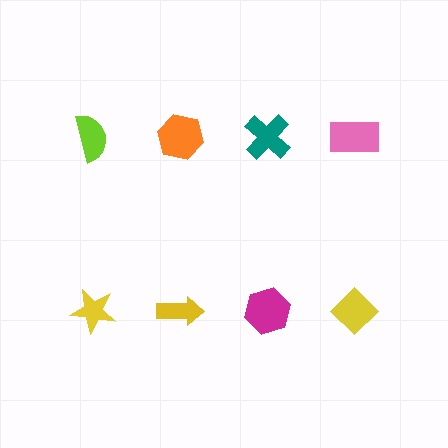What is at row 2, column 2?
A yellow arrow.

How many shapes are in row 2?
4 shapes.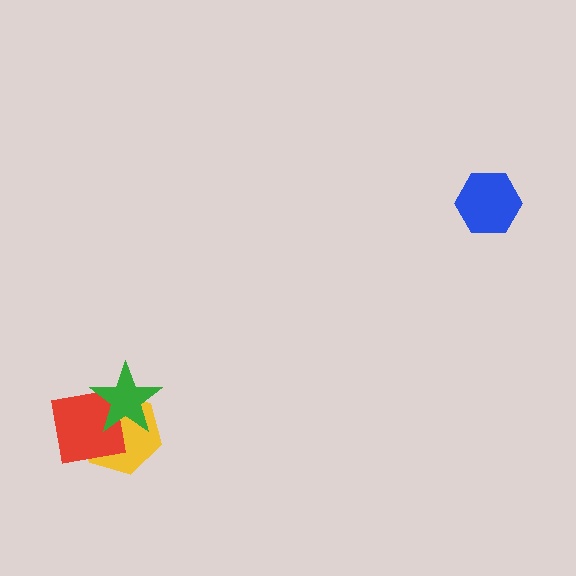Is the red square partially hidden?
Yes, it is partially covered by another shape.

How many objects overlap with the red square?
2 objects overlap with the red square.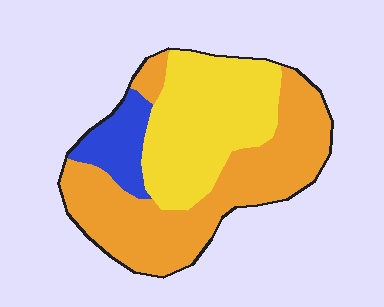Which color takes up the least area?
Blue, at roughly 10%.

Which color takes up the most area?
Orange, at roughly 50%.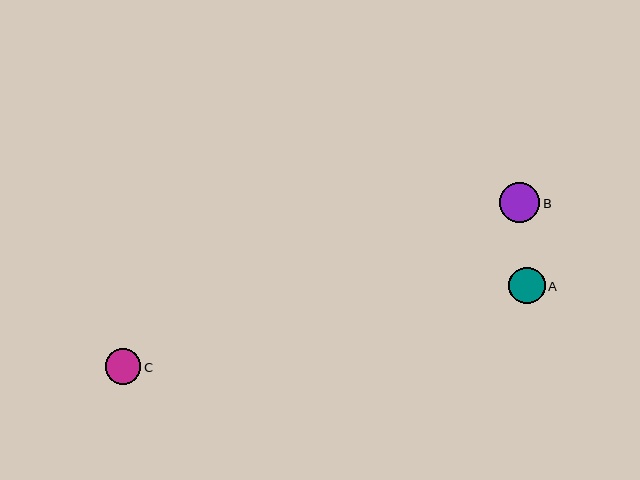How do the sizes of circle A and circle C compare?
Circle A and circle C are approximately the same size.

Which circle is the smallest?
Circle C is the smallest with a size of approximately 36 pixels.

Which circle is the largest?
Circle B is the largest with a size of approximately 40 pixels.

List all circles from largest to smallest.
From largest to smallest: B, A, C.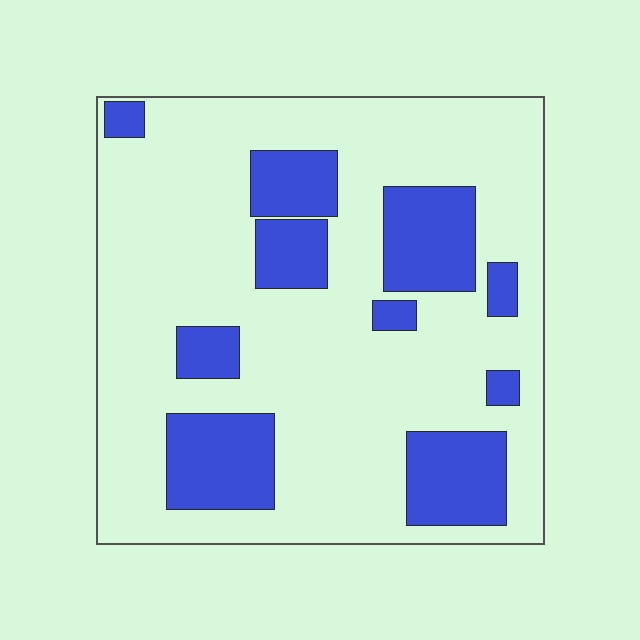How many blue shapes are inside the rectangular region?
10.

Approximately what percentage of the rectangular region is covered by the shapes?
Approximately 25%.